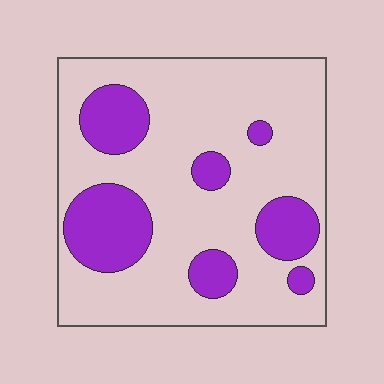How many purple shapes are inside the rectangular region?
7.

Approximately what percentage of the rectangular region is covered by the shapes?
Approximately 25%.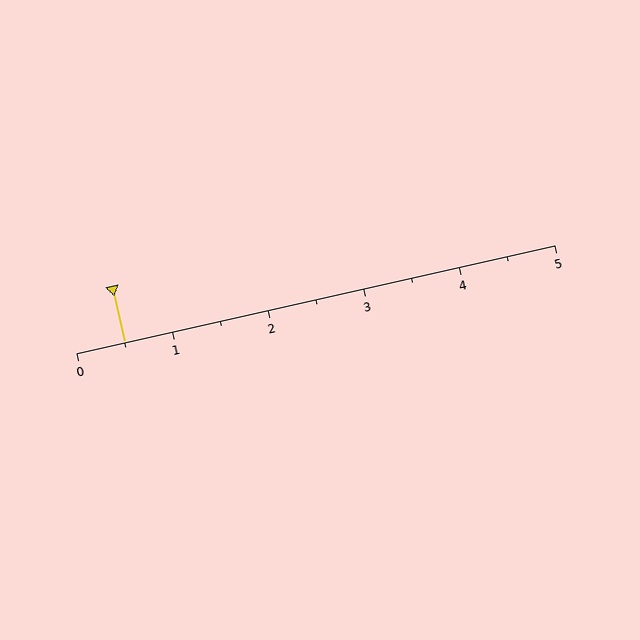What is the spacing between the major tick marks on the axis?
The major ticks are spaced 1 apart.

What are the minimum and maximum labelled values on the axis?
The axis runs from 0 to 5.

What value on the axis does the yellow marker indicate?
The marker indicates approximately 0.5.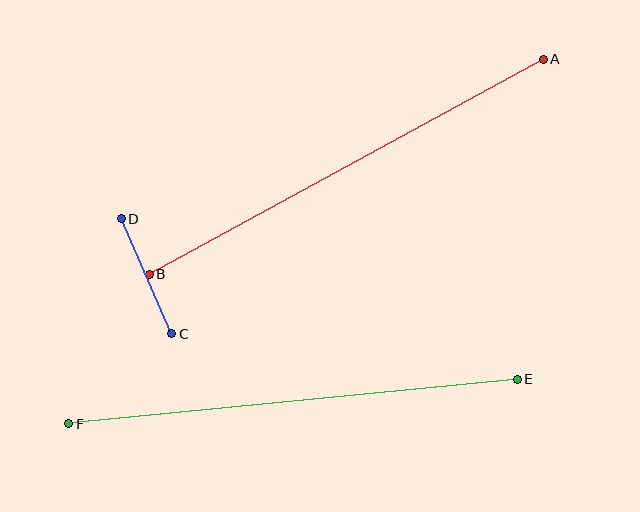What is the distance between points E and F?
The distance is approximately 451 pixels.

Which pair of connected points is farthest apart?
Points E and F are farthest apart.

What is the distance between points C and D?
The distance is approximately 125 pixels.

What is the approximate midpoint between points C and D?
The midpoint is at approximately (147, 276) pixels.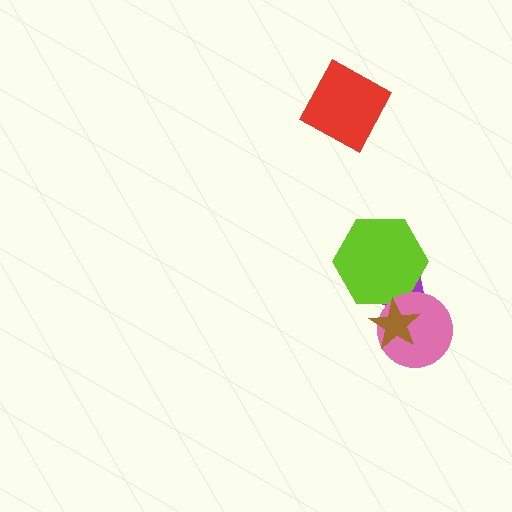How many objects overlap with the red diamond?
0 objects overlap with the red diamond.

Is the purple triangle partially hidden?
Yes, it is partially covered by another shape.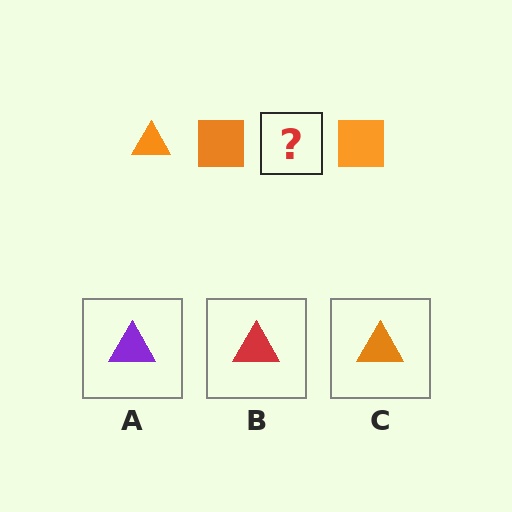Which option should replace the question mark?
Option C.